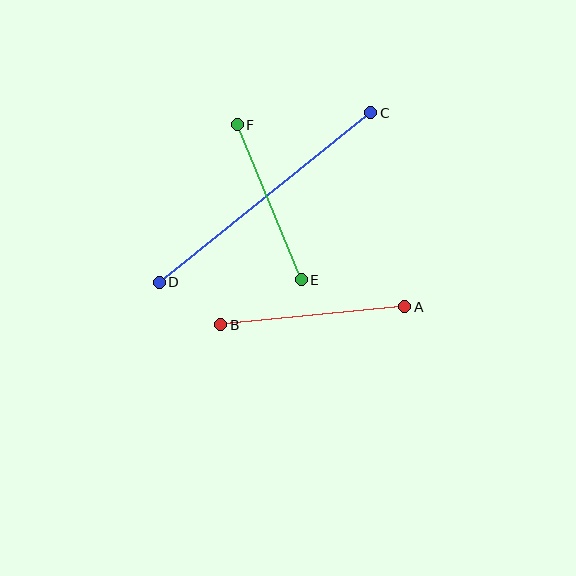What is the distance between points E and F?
The distance is approximately 168 pixels.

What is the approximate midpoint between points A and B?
The midpoint is at approximately (313, 316) pixels.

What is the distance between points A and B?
The distance is approximately 185 pixels.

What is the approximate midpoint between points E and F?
The midpoint is at approximately (269, 202) pixels.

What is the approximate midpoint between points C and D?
The midpoint is at approximately (265, 197) pixels.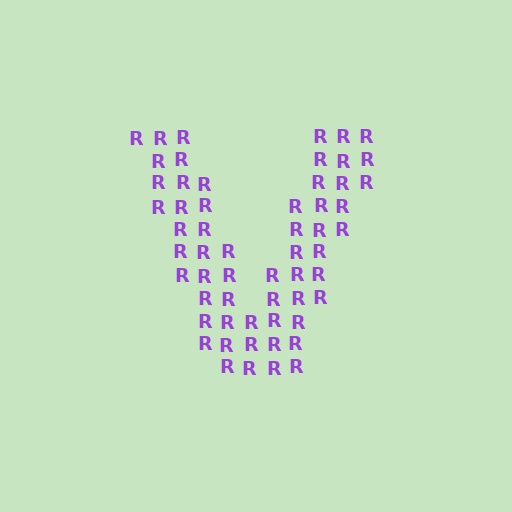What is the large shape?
The large shape is the letter V.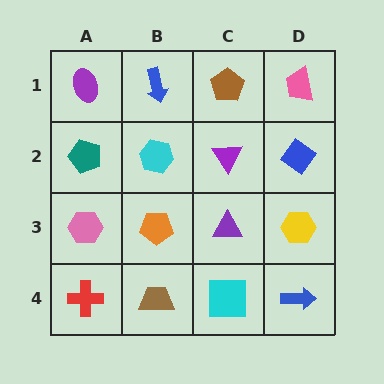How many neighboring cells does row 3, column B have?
4.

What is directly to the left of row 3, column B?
A pink hexagon.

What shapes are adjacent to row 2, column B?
A blue arrow (row 1, column B), an orange pentagon (row 3, column B), a teal pentagon (row 2, column A), a purple triangle (row 2, column C).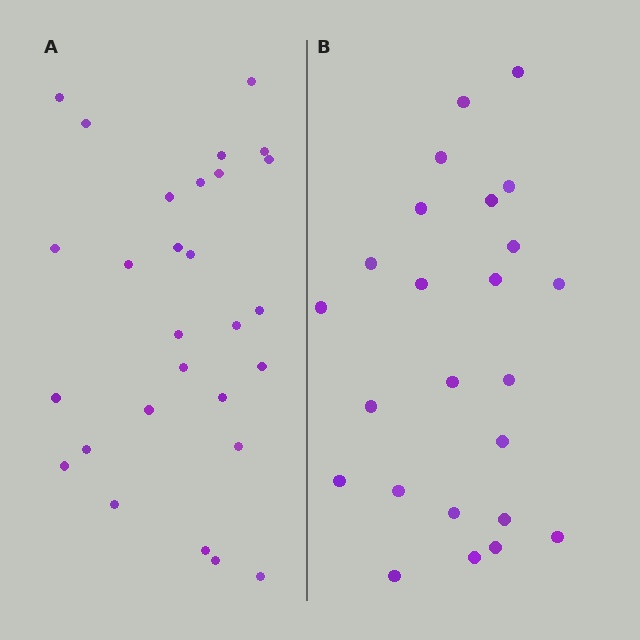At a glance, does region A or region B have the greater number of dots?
Region A (the left region) has more dots.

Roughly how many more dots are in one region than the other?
Region A has about 4 more dots than region B.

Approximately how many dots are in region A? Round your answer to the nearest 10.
About 30 dots. (The exact count is 28, which rounds to 30.)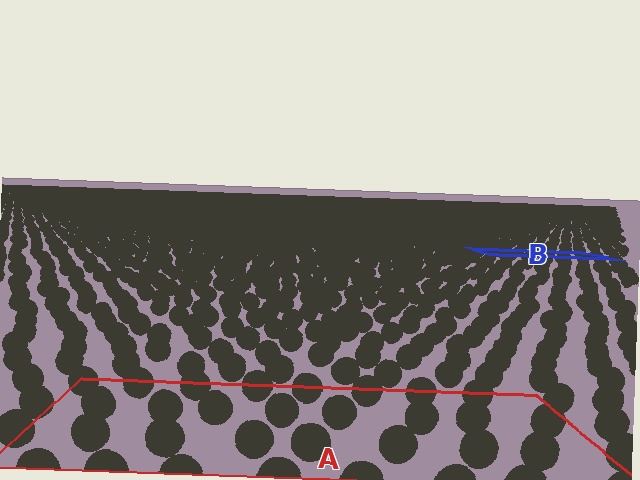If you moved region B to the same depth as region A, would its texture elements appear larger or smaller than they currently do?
They would appear larger. At a closer depth, the same texture elements are projected at a bigger on-screen size.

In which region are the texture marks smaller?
The texture marks are smaller in region B, because it is farther away.